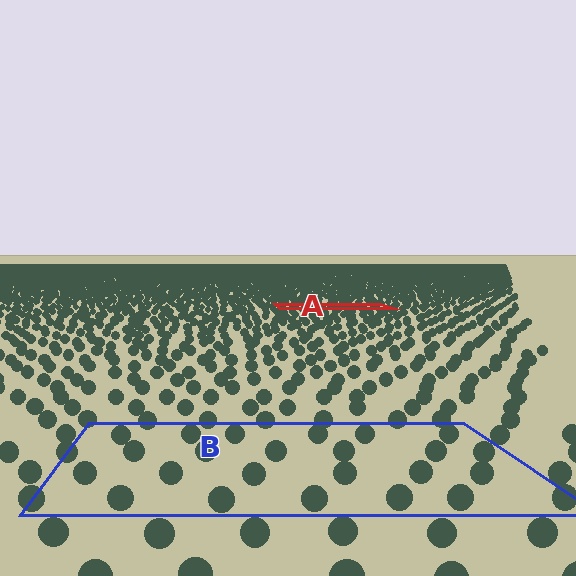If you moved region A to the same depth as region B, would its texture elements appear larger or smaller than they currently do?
They would appear larger. At a closer depth, the same texture elements are projected at a bigger on-screen size.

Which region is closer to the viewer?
Region B is closer. The texture elements there are larger and more spread out.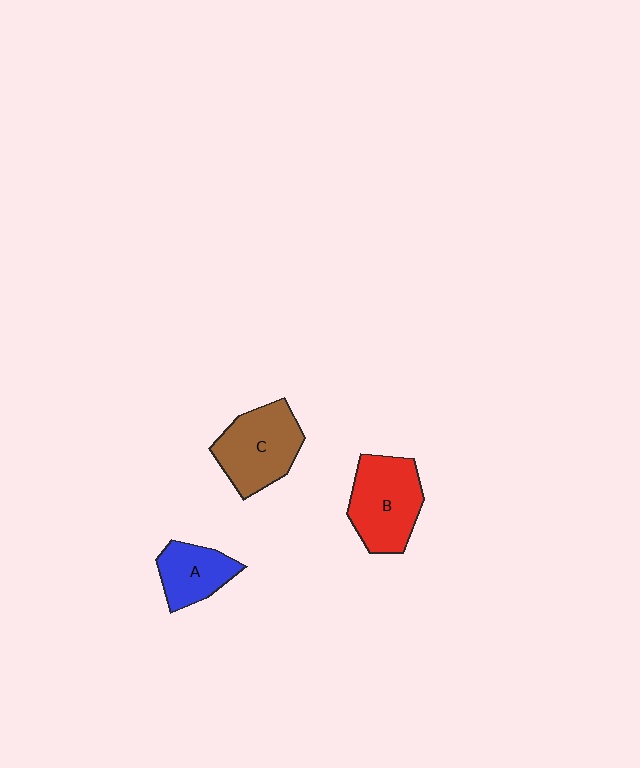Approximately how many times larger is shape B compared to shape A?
Approximately 1.6 times.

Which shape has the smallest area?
Shape A (blue).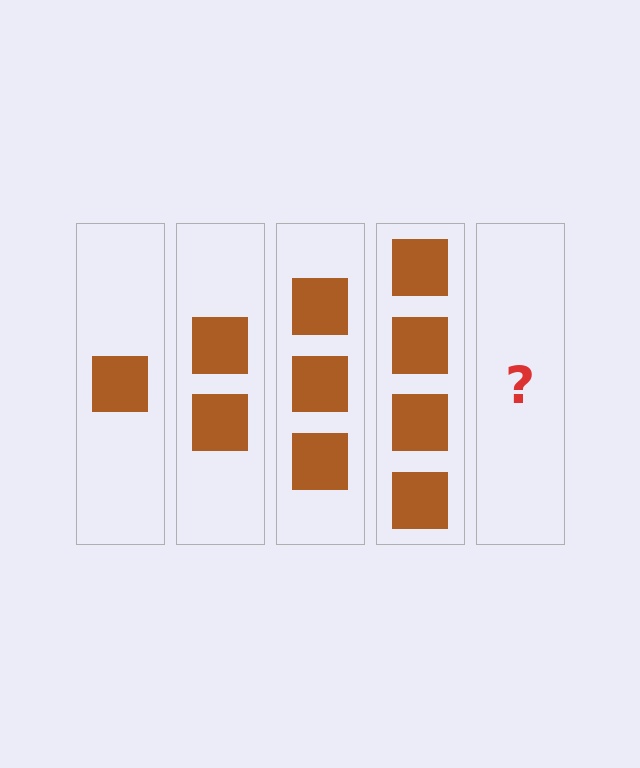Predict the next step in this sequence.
The next step is 5 squares.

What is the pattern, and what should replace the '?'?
The pattern is that each step adds one more square. The '?' should be 5 squares.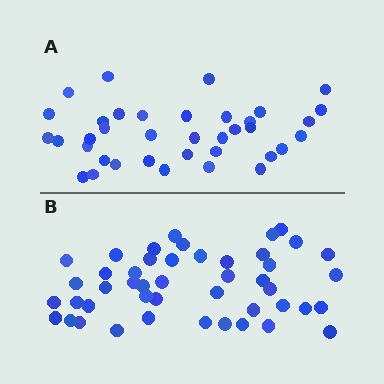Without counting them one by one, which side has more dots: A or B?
Region B (the bottom region) has more dots.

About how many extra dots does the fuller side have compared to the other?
Region B has roughly 8 or so more dots than region A.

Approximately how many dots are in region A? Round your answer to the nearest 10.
About 40 dots. (The exact count is 37, which rounds to 40.)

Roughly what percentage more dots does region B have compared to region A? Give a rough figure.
About 25% more.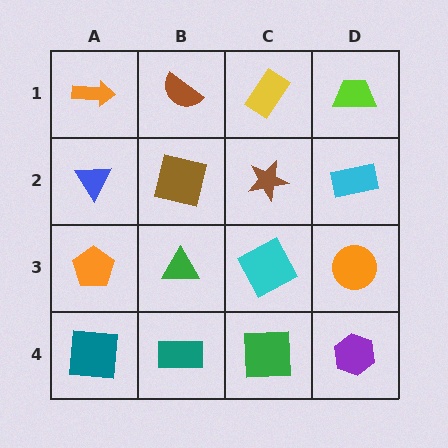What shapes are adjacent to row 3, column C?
A brown star (row 2, column C), a green square (row 4, column C), a green triangle (row 3, column B), an orange circle (row 3, column D).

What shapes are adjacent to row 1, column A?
A blue triangle (row 2, column A), a brown semicircle (row 1, column B).